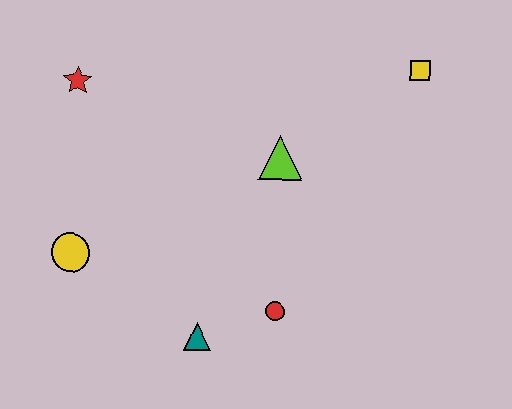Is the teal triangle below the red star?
Yes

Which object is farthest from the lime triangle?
The yellow circle is farthest from the lime triangle.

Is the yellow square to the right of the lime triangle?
Yes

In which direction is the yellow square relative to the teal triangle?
The yellow square is above the teal triangle.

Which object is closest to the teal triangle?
The red circle is closest to the teal triangle.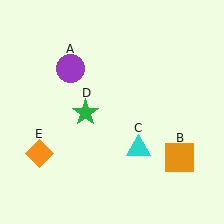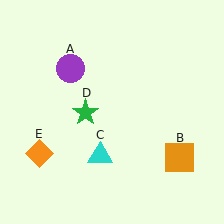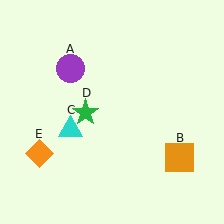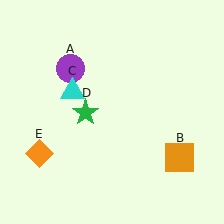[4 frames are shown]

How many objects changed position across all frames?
1 object changed position: cyan triangle (object C).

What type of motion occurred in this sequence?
The cyan triangle (object C) rotated clockwise around the center of the scene.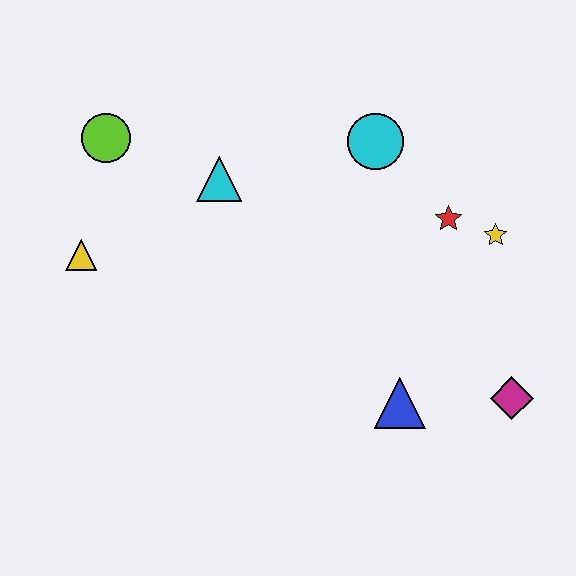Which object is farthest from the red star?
The yellow triangle is farthest from the red star.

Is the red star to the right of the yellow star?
No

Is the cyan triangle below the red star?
No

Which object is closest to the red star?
The yellow star is closest to the red star.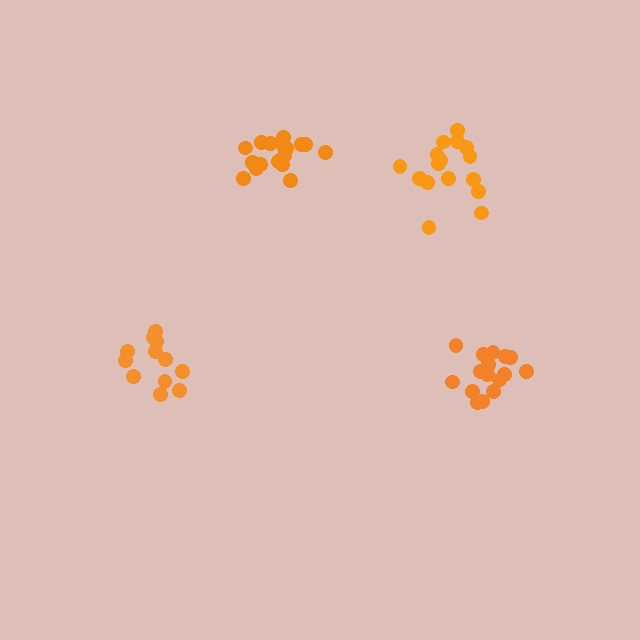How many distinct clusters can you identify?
There are 4 distinct clusters.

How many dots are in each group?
Group 1: 17 dots, Group 2: 12 dots, Group 3: 16 dots, Group 4: 16 dots (61 total).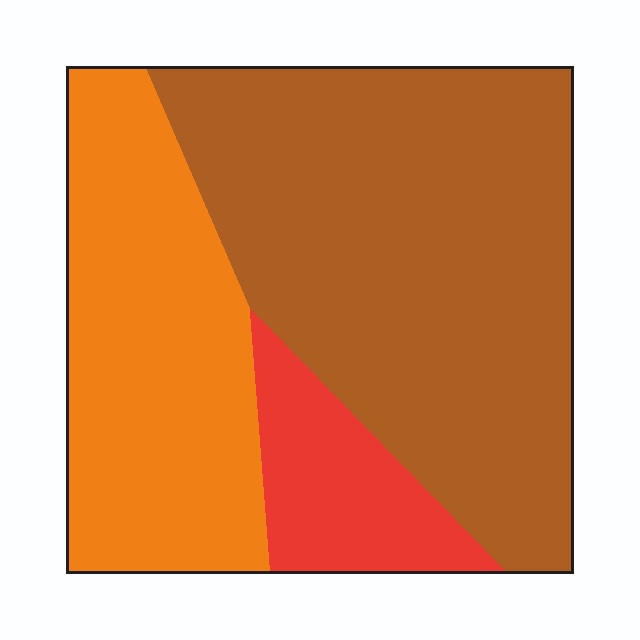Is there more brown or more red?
Brown.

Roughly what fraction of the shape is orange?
Orange takes up between a sixth and a third of the shape.